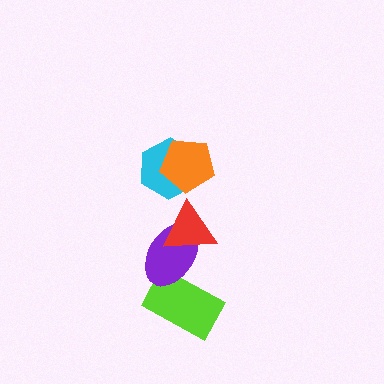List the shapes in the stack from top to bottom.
From top to bottom: the orange pentagon, the cyan hexagon, the red triangle, the purple ellipse, the lime rectangle.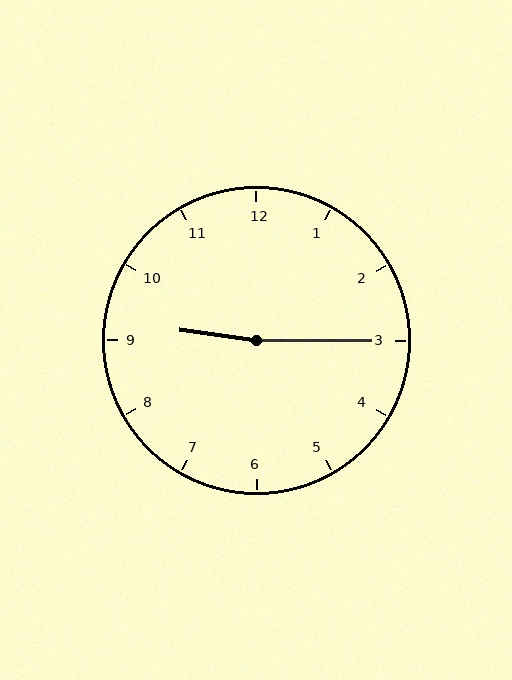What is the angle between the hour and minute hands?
Approximately 172 degrees.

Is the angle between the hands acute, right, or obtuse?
It is obtuse.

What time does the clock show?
9:15.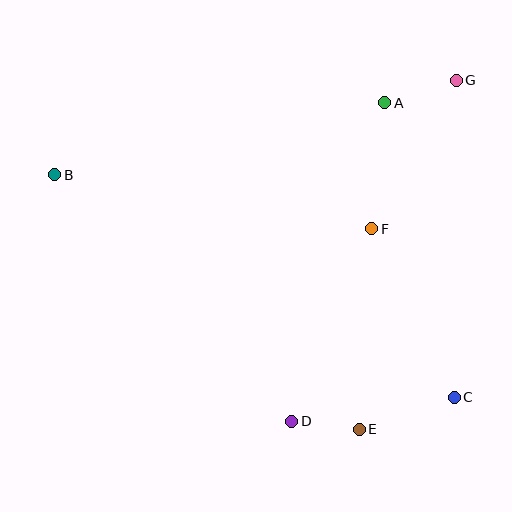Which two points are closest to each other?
Points D and E are closest to each other.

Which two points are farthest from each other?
Points B and C are farthest from each other.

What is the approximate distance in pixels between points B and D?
The distance between B and D is approximately 342 pixels.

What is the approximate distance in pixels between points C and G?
The distance between C and G is approximately 317 pixels.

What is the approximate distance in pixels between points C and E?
The distance between C and E is approximately 100 pixels.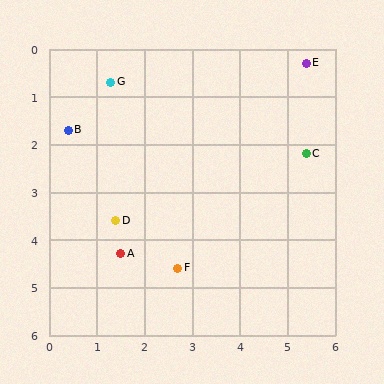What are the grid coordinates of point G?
Point G is at approximately (1.3, 0.7).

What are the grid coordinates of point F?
Point F is at approximately (2.7, 4.6).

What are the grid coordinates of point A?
Point A is at approximately (1.5, 4.3).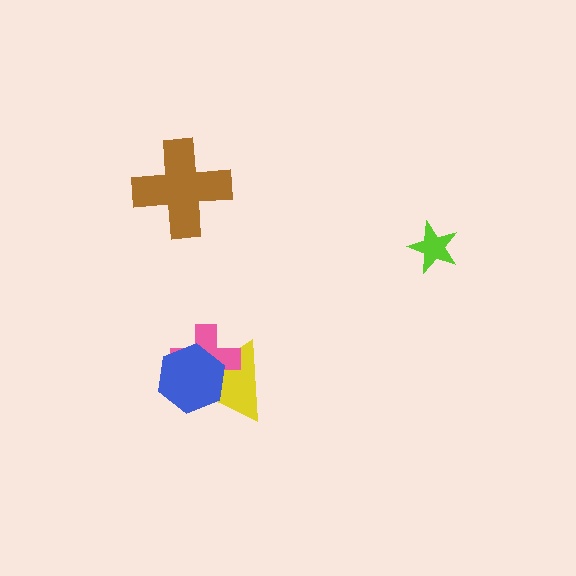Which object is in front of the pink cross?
The blue hexagon is in front of the pink cross.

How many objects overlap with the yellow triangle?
2 objects overlap with the yellow triangle.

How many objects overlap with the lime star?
0 objects overlap with the lime star.